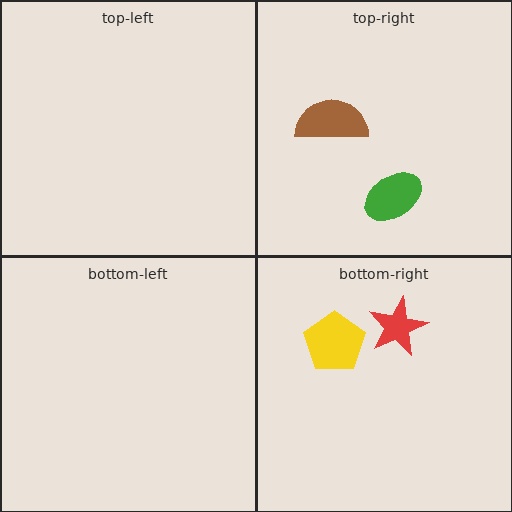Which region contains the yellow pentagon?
The bottom-right region.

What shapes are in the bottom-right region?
The red star, the yellow pentagon.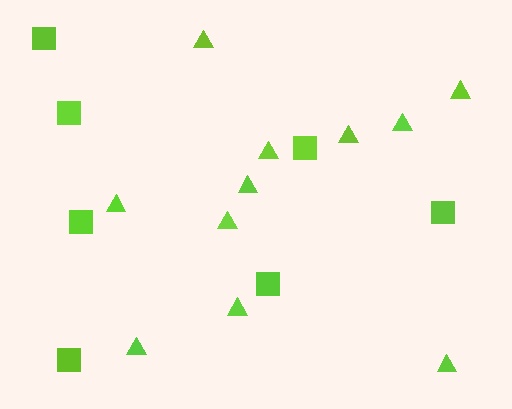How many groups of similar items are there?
There are 2 groups: one group of triangles (11) and one group of squares (7).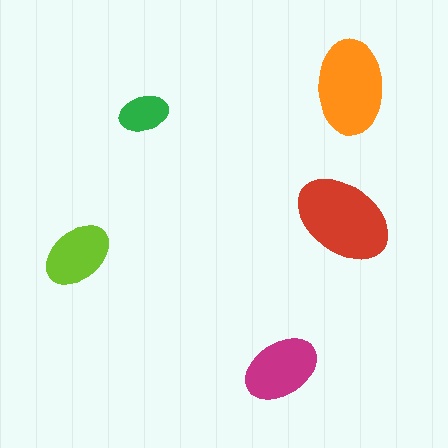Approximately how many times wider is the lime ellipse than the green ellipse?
About 1.5 times wider.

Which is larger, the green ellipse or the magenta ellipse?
The magenta one.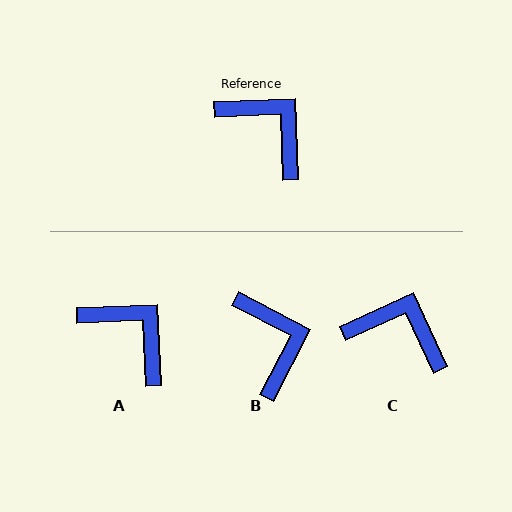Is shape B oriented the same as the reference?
No, it is off by about 30 degrees.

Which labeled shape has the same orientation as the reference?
A.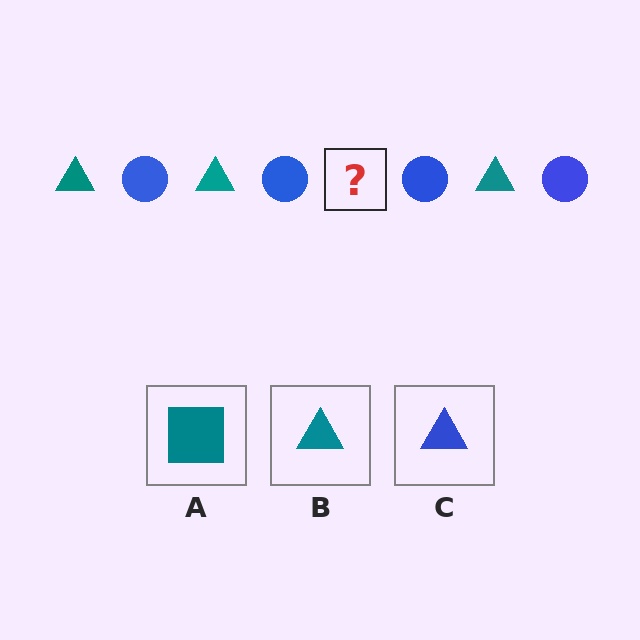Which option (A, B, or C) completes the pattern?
B.